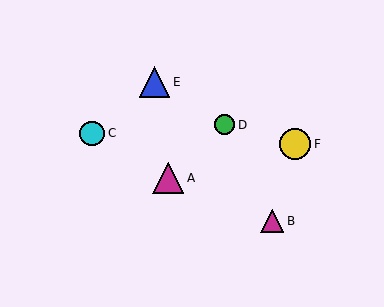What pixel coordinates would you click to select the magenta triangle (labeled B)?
Click at (272, 221) to select the magenta triangle B.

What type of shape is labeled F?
Shape F is a yellow circle.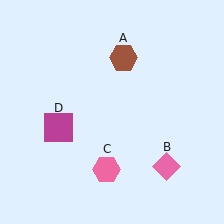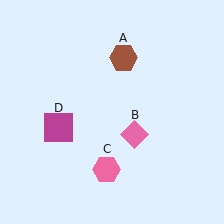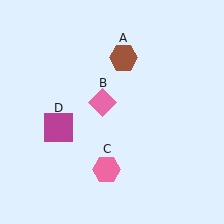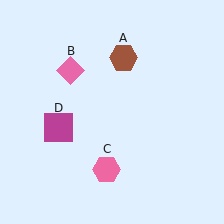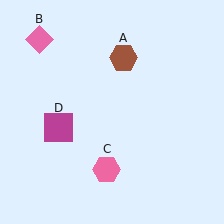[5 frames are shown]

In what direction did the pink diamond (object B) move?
The pink diamond (object B) moved up and to the left.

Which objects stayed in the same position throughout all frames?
Brown hexagon (object A) and pink hexagon (object C) and magenta square (object D) remained stationary.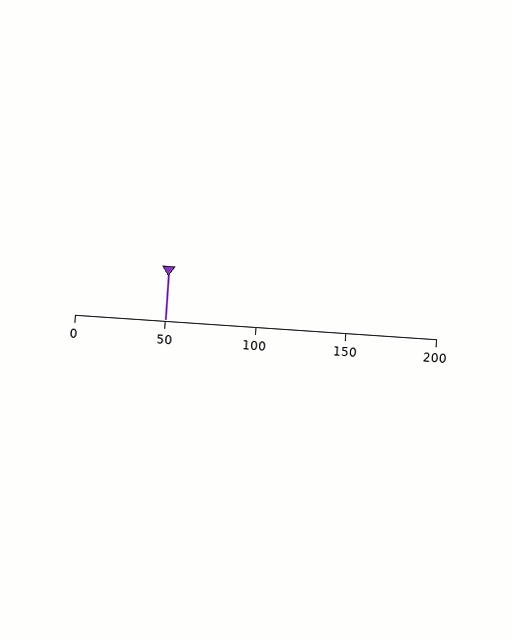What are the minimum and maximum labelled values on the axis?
The axis runs from 0 to 200.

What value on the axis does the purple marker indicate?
The marker indicates approximately 50.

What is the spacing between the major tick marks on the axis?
The major ticks are spaced 50 apart.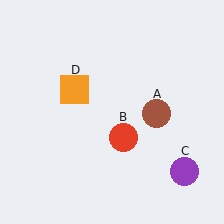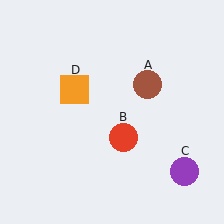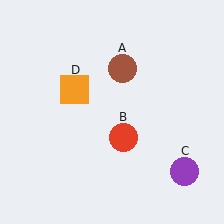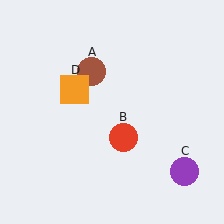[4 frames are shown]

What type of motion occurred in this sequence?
The brown circle (object A) rotated counterclockwise around the center of the scene.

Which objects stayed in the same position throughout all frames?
Red circle (object B) and purple circle (object C) and orange square (object D) remained stationary.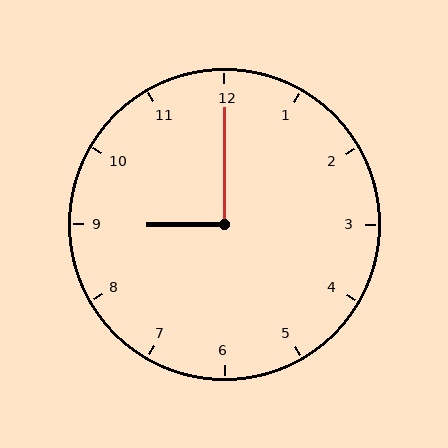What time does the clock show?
9:00.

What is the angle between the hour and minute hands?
Approximately 90 degrees.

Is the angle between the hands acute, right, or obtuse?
It is right.